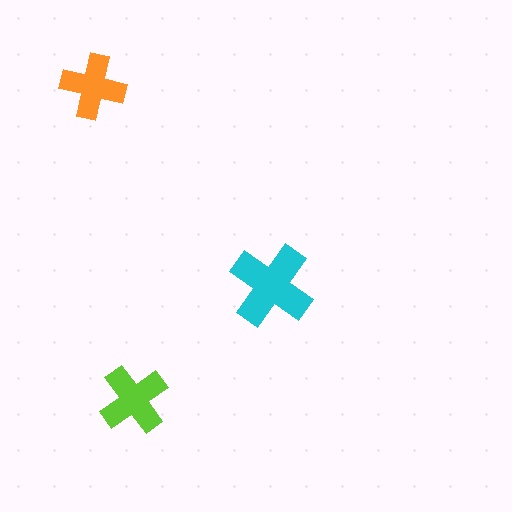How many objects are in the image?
There are 3 objects in the image.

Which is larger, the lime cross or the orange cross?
The lime one.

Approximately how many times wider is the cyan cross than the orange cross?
About 1.5 times wider.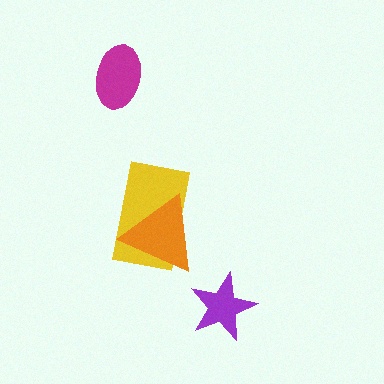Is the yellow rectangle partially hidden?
Yes, it is partially covered by another shape.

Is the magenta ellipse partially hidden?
No, no other shape covers it.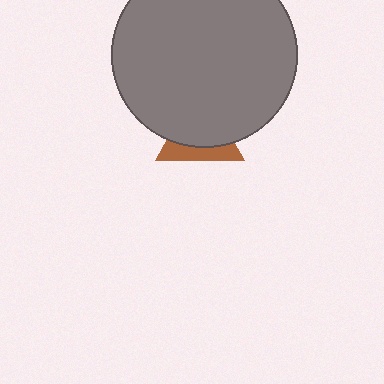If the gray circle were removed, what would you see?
You would see the complete brown triangle.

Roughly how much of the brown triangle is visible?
A small part of it is visible (roughly 36%).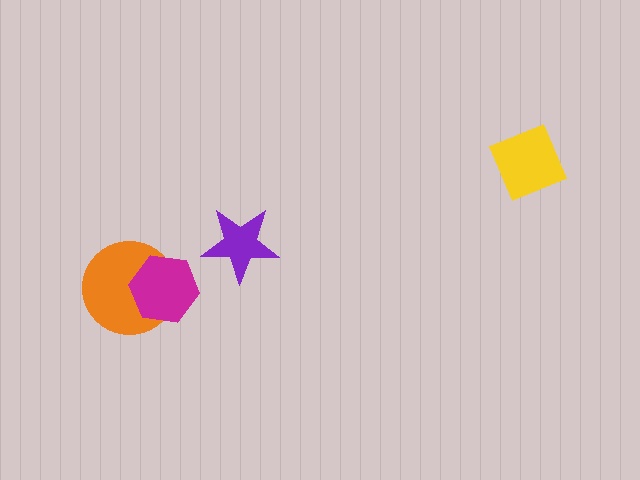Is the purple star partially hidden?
No, no other shape covers it.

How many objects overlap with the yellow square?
0 objects overlap with the yellow square.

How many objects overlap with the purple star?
0 objects overlap with the purple star.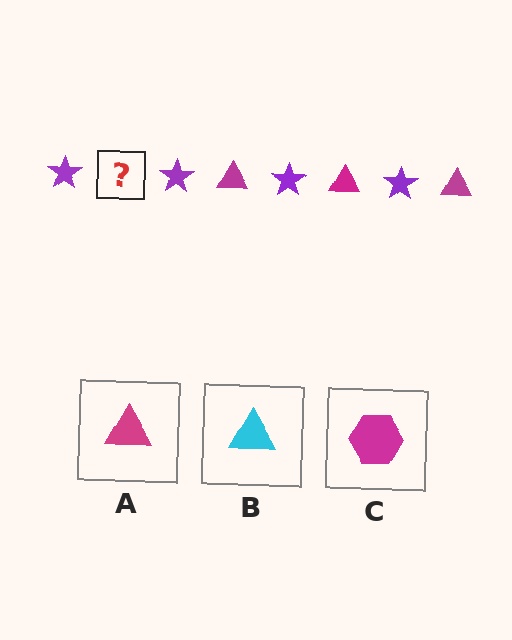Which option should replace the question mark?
Option A.